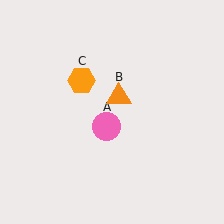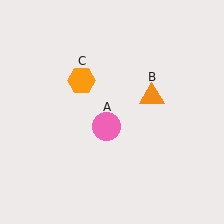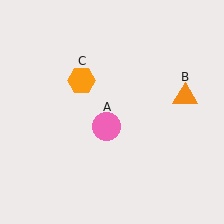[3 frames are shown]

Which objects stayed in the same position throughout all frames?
Pink circle (object A) and orange hexagon (object C) remained stationary.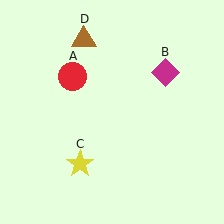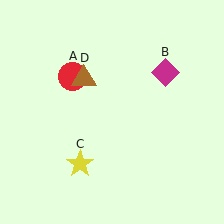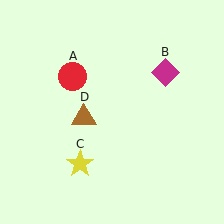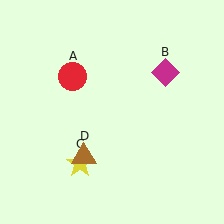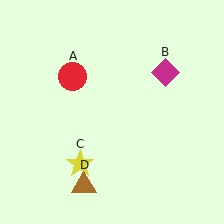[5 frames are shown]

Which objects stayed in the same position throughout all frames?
Red circle (object A) and magenta diamond (object B) and yellow star (object C) remained stationary.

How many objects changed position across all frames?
1 object changed position: brown triangle (object D).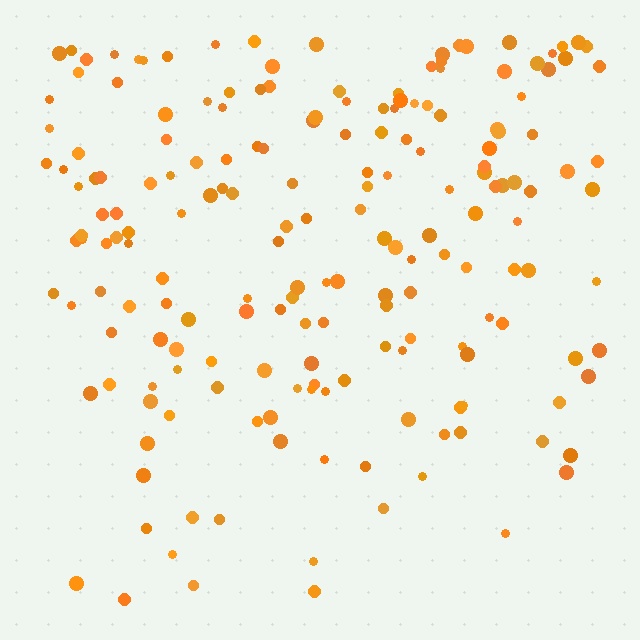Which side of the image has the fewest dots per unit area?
The bottom.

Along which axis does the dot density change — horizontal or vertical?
Vertical.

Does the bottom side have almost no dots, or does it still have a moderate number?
Still a moderate number, just noticeably fewer than the top.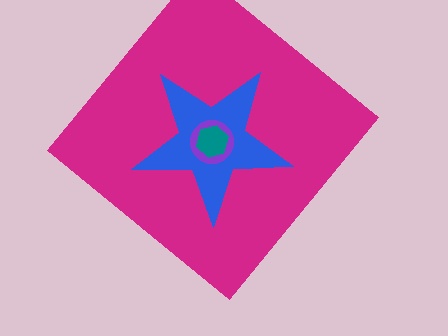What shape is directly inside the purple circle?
The teal hexagon.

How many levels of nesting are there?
4.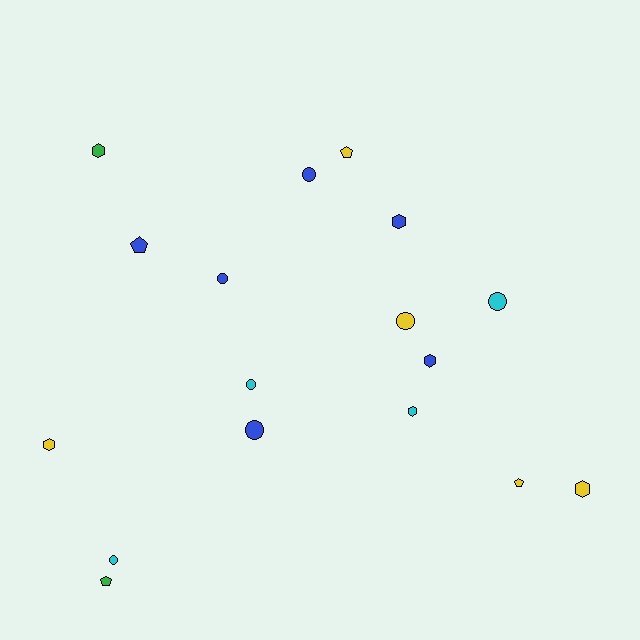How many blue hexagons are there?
There are 2 blue hexagons.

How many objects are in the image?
There are 17 objects.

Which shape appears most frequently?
Circle, with 7 objects.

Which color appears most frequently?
Blue, with 6 objects.